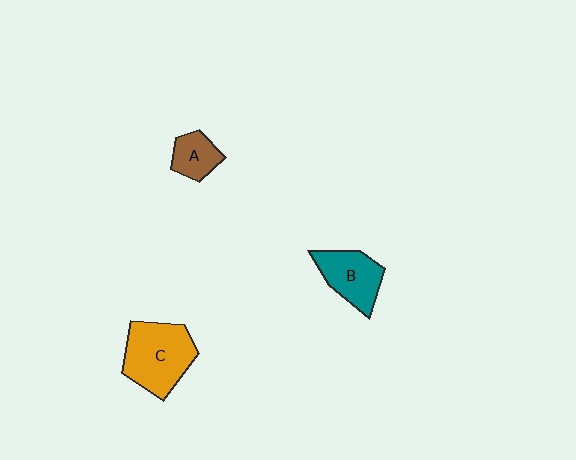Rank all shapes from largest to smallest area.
From largest to smallest: C (orange), B (teal), A (brown).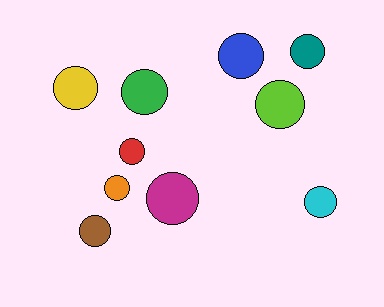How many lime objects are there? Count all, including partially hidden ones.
There is 1 lime object.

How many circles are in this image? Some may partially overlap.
There are 10 circles.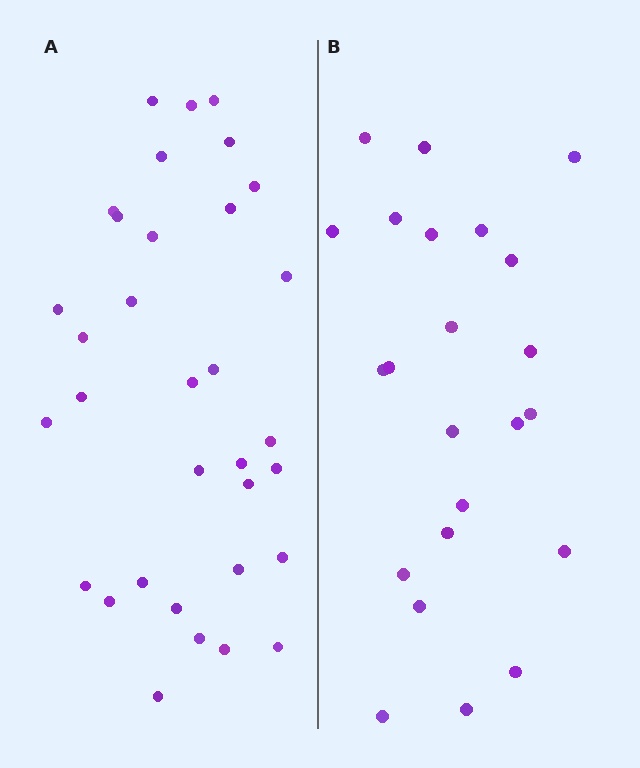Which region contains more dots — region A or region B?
Region A (the left region) has more dots.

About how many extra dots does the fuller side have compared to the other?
Region A has roughly 10 or so more dots than region B.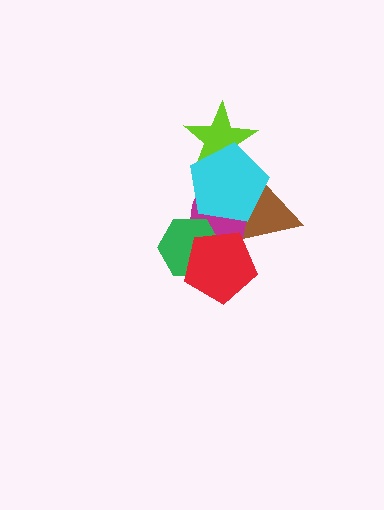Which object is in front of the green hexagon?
The red pentagon is in front of the green hexagon.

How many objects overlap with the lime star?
1 object overlaps with the lime star.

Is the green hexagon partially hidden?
Yes, it is partially covered by another shape.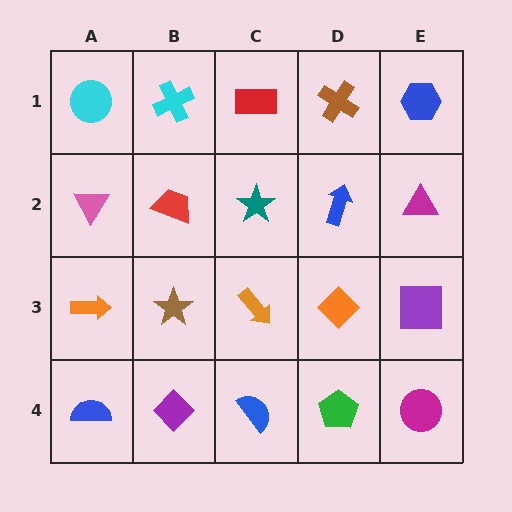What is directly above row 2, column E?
A blue hexagon.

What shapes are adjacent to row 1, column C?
A teal star (row 2, column C), a cyan cross (row 1, column B), a brown cross (row 1, column D).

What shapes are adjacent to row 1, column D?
A blue arrow (row 2, column D), a red rectangle (row 1, column C), a blue hexagon (row 1, column E).